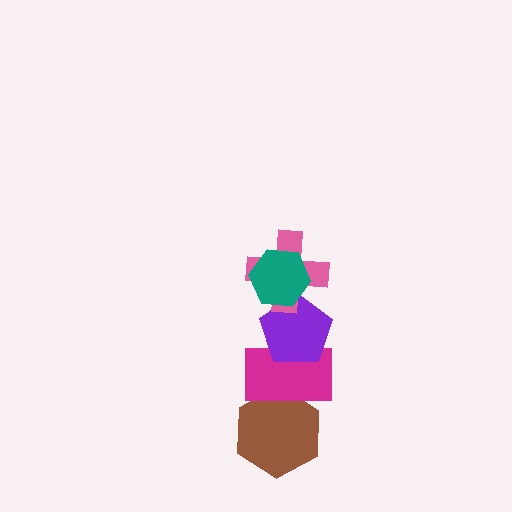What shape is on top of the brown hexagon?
The magenta rectangle is on top of the brown hexagon.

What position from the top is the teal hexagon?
The teal hexagon is 1st from the top.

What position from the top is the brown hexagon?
The brown hexagon is 5th from the top.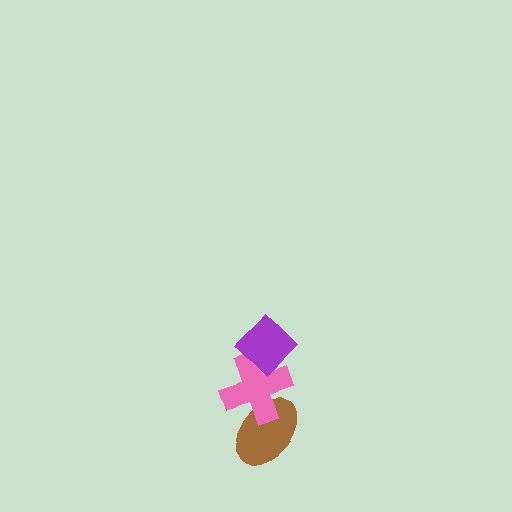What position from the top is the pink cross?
The pink cross is 2nd from the top.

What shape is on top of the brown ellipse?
The pink cross is on top of the brown ellipse.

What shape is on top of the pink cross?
The purple diamond is on top of the pink cross.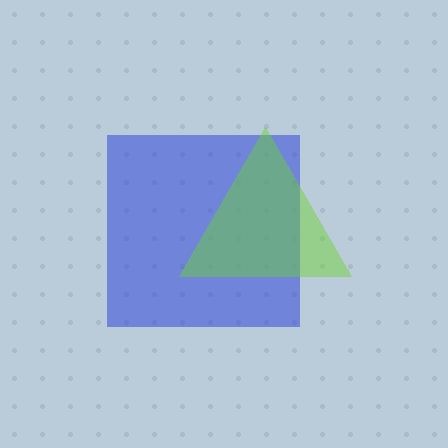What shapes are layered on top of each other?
The layered shapes are: a blue square, a lime triangle.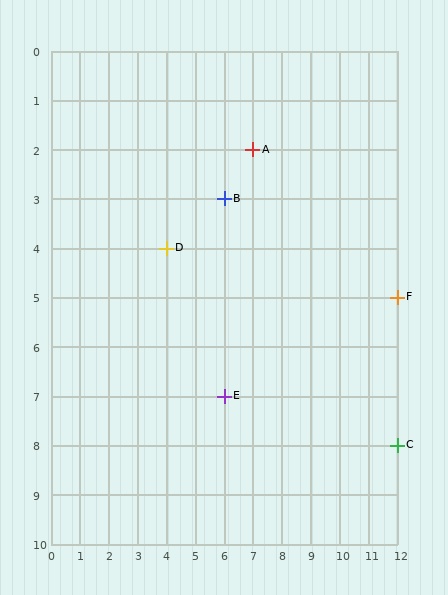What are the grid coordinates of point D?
Point D is at grid coordinates (4, 4).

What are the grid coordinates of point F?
Point F is at grid coordinates (12, 5).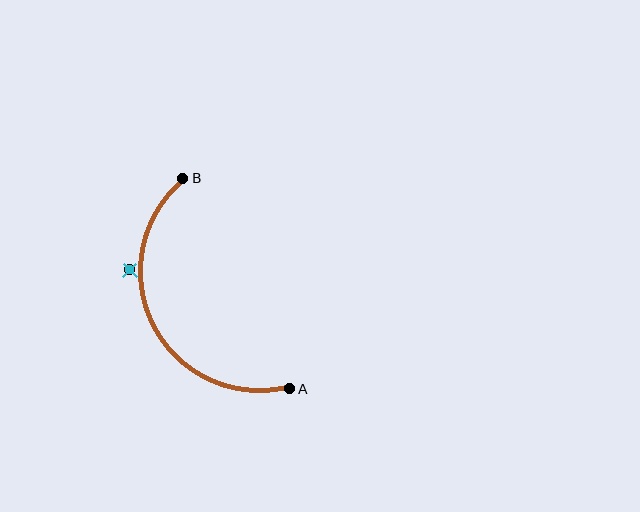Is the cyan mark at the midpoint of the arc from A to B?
No — the cyan mark does not lie on the arc at all. It sits slightly outside the curve.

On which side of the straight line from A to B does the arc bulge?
The arc bulges to the left of the straight line connecting A and B.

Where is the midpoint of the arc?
The arc midpoint is the point on the curve farthest from the straight line joining A and B. It sits to the left of that line.